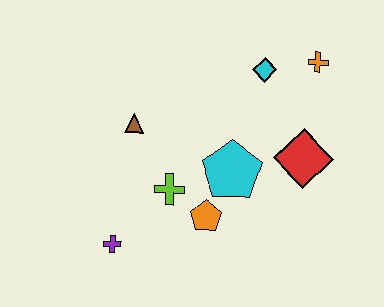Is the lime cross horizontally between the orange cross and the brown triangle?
Yes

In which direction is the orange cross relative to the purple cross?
The orange cross is to the right of the purple cross.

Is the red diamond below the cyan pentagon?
No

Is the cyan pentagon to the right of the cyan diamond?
No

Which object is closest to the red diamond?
The cyan pentagon is closest to the red diamond.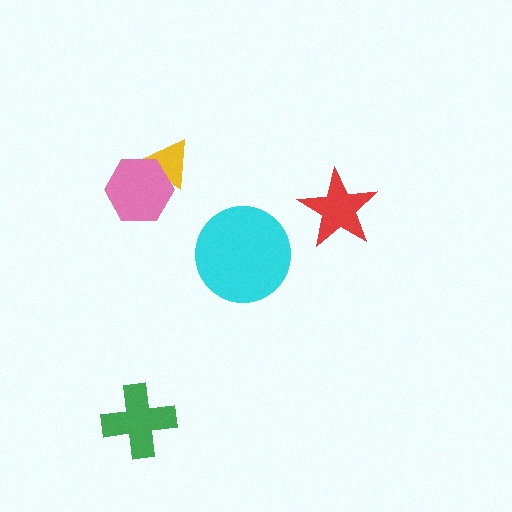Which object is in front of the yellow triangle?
The pink hexagon is in front of the yellow triangle.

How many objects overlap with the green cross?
0 objects overlap with the green cross.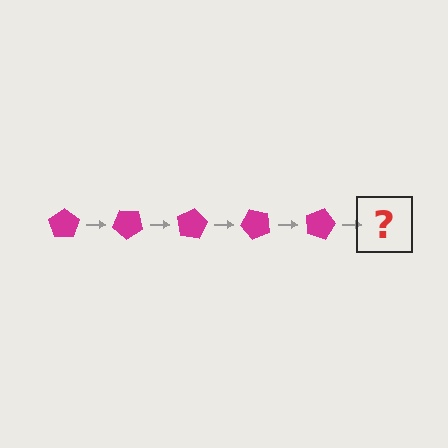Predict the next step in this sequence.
The next step is a magenta pentagon rotated 200 degrees.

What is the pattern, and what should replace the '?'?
The pattern is that the pentagon rotates 40 degrees each step. The '?' should be a magenta pentagon rotated 200 degrees.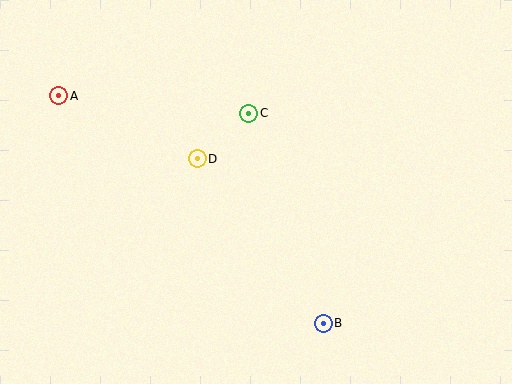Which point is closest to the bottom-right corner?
Point B is closest to the bottom-right corner.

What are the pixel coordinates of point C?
Point C is at (249, 113).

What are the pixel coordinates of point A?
Point A is at (59, 96).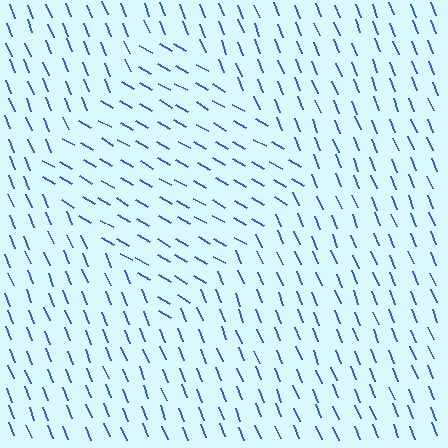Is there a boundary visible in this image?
Yes, there is a texture boundary formed by a change in line orientation.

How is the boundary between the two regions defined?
The boundary is defined purely by a change in line orientation (approximately 38 degrees difference). All lines are the same color and thickness.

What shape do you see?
I see a diamond.